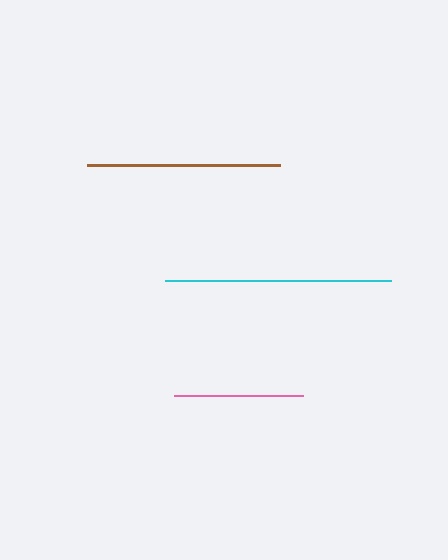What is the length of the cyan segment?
The cyan segment is approximately 226 pixels long.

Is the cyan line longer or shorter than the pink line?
The cyan line is longer than the pink line.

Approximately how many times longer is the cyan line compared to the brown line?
The cyan line is approximately 1.2 times the length of the brown line.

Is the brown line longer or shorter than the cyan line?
The cyan line is longer than the brown line.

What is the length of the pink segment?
The pink segment is approximately 128 pixels long.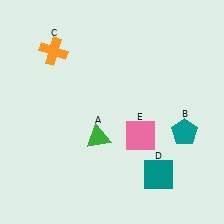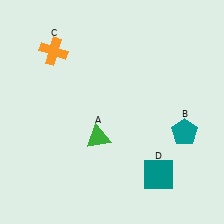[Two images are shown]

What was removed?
The pink square (E) was removed in Image 2.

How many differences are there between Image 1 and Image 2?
There is 1 difference between the two images.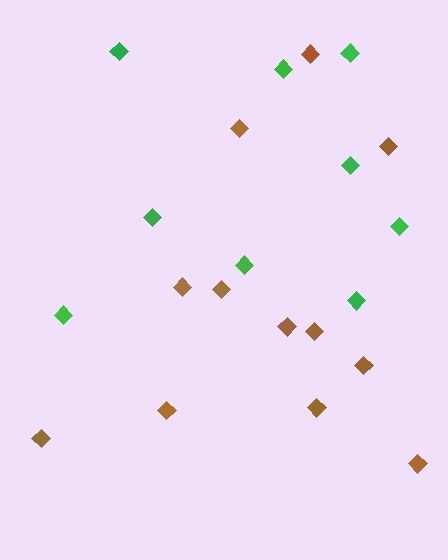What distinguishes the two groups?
There are 2 groups: one group of brown diamonds (12) and one group of green diamonds (9).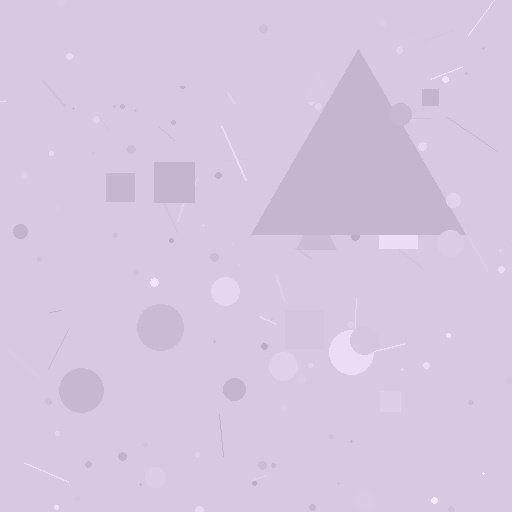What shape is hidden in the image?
A triangle is hidden in the image.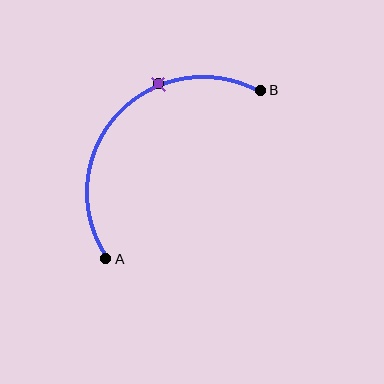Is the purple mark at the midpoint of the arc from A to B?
No. The purple mark lies on the arc but is closer to endpoint B. The arc midpoint would be at the point on the curve equidistant along the arc from both A and B.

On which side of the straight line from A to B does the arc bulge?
The arc bulges above and to the left of the straight line connecting A and B.